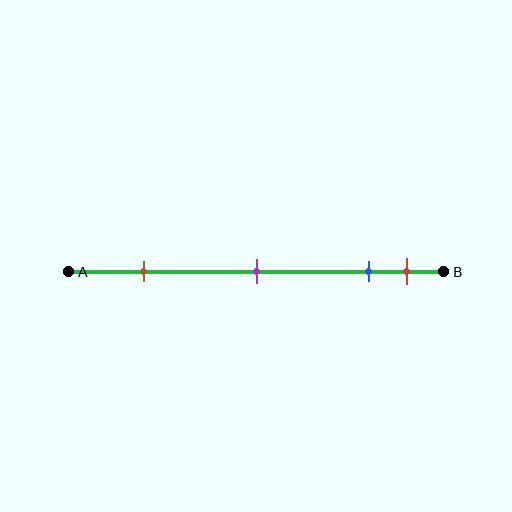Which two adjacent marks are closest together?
The blue and red marks are the closest adjacent pair.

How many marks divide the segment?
There are 4 marks dividing the segment.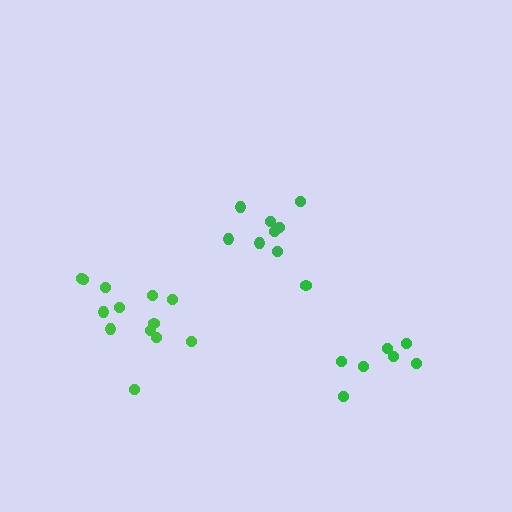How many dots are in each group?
Group 1: 13 dots, Group 2: 8 dots, Group 3: 8 dots (29 total).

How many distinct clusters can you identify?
There are 3 distinct clusters.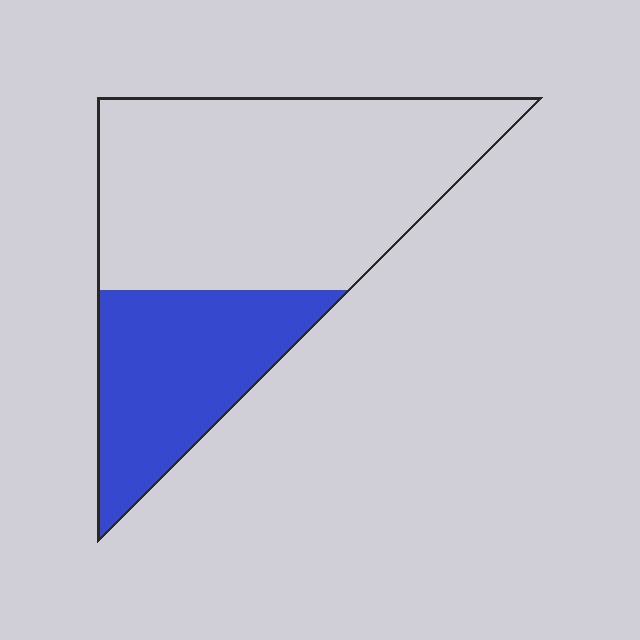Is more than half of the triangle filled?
No.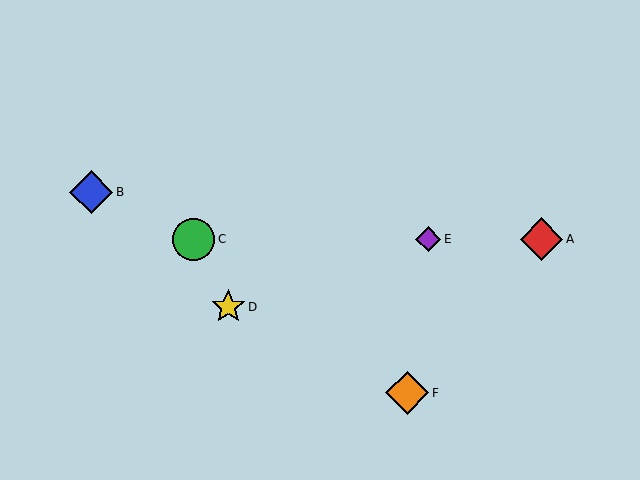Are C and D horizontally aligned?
No, C is at y≈239 and D is at y≈307.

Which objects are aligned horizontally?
Objects A, C, E are aligned horizontally.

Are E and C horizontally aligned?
Yes, both are at y≈239.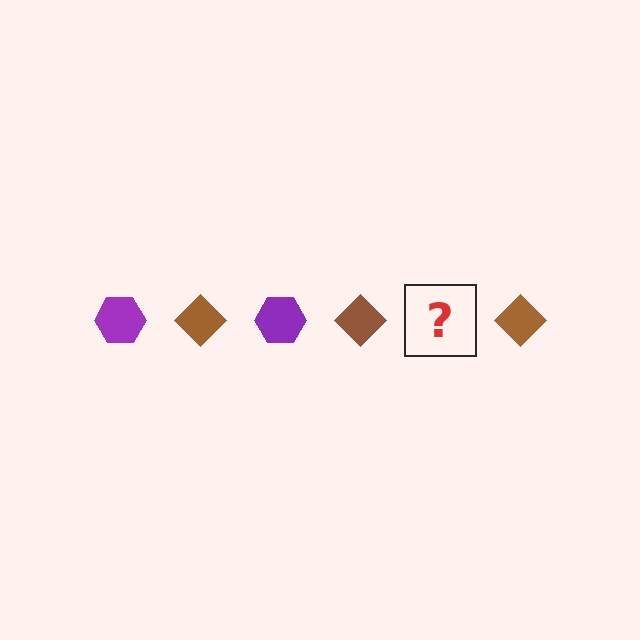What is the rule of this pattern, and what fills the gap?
The rule is that the pattern alternates between purple hexagon and brown diamond. The gap should be filled with a purple hexagon.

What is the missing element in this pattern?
The missing element is a purple hexagon.